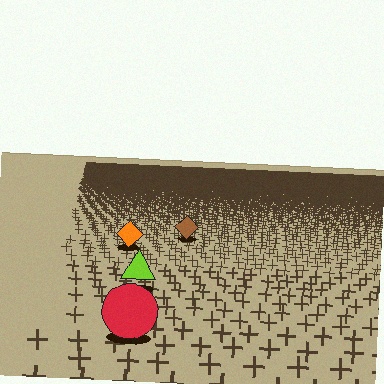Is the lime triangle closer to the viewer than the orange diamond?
Yes. The lime triangle is closer — you can tell from the texture gradient: the ground texture is coarser near it.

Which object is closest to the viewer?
The red circle is closest. The texture marks near it are larger and more spread out.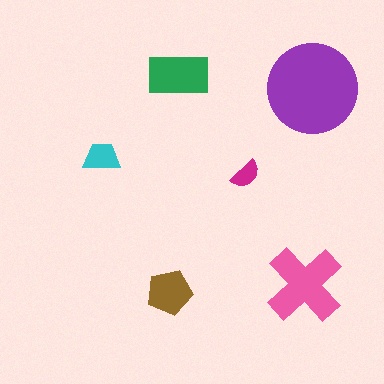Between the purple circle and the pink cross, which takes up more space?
The purple circle.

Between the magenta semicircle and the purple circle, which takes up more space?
The purple circle.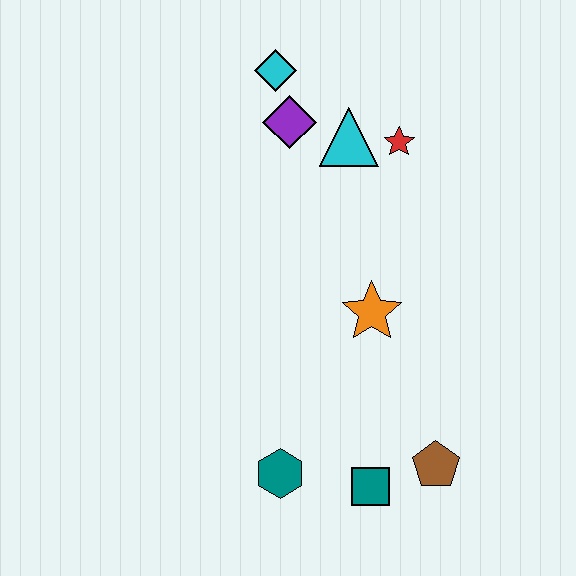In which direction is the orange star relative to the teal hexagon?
The orange star is above the teal hexagon.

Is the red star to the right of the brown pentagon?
No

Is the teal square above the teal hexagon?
No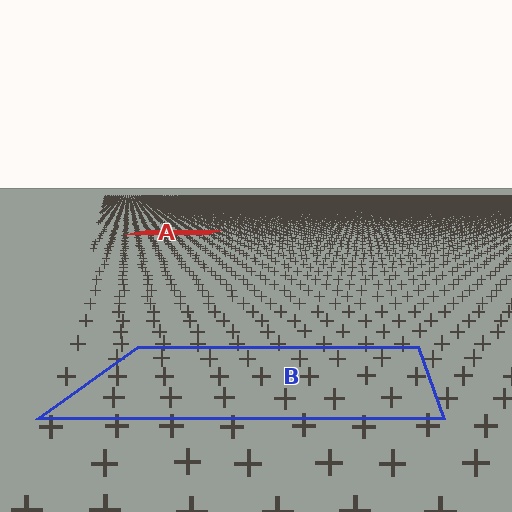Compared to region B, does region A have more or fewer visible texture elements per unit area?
Region A has more texture elements per unit area — they are packed more densely because it is farther away.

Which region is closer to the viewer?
Region B is closer. The texture elements there are larger and more spread out.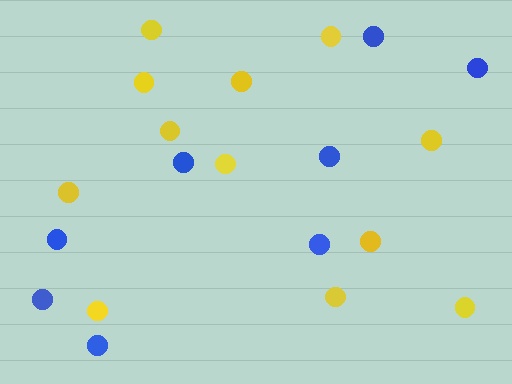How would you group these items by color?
There are 2 groups: one group of yellow circles (12) and one group of blue circles (8).